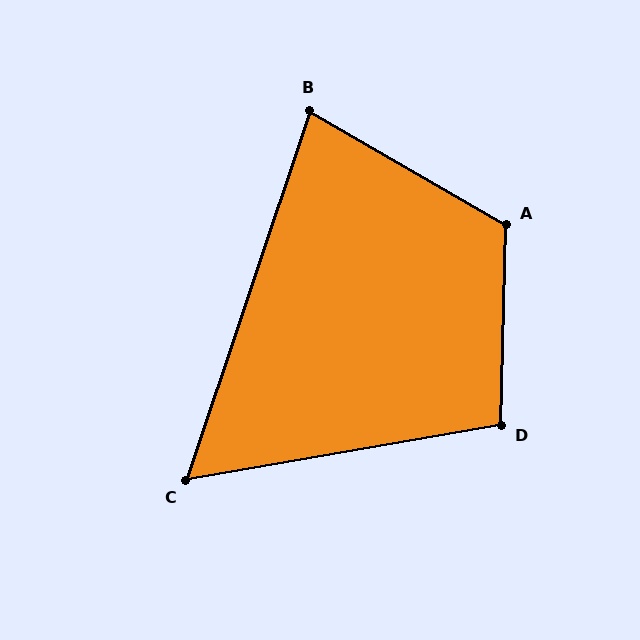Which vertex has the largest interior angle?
A, at approximately 118 degrees.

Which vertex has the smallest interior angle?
C, at approximately 62 degrees.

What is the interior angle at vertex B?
Approximately 79 degrees (acute).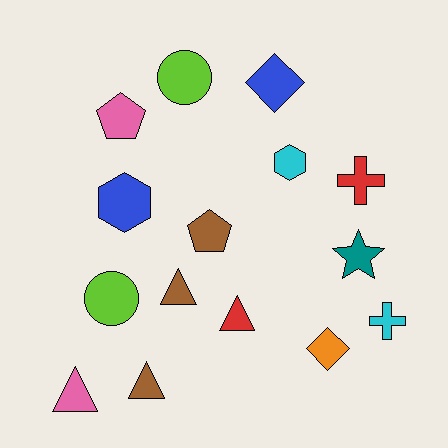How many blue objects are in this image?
There are 2 blue objects.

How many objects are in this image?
There are 15 objects.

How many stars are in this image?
There is 1 star.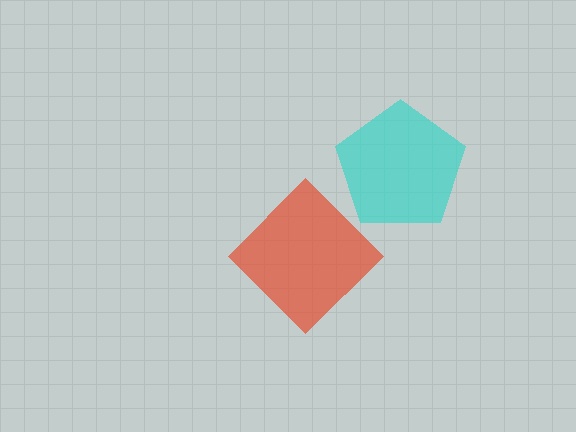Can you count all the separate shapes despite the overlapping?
Yes, there are 2 separate shapes.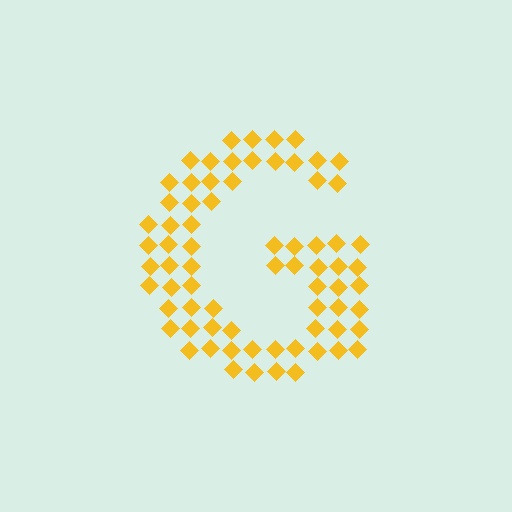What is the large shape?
The large shape is the letter G.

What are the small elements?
The small elements are diamonds.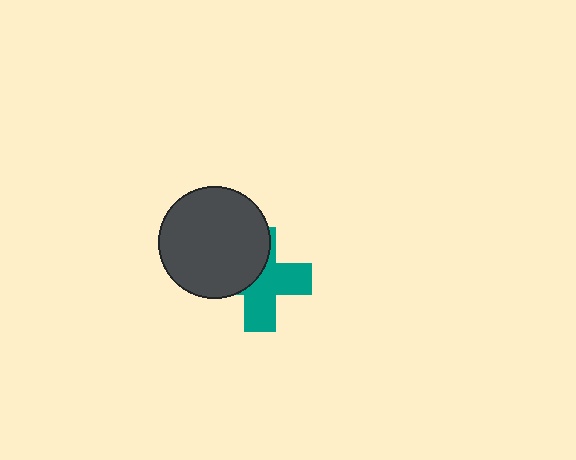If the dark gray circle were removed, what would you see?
You would see the complete teal cross.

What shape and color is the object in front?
The object in front is a dark gray circle.